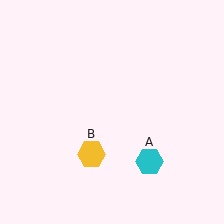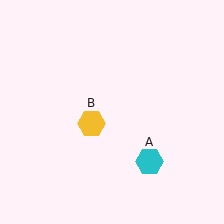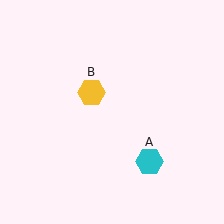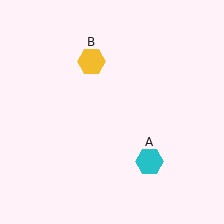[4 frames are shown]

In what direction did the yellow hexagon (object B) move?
The yellow hexagon (object B) moved up.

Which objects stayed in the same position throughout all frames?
Cyan hexagon (object A) remained stationary.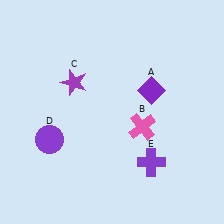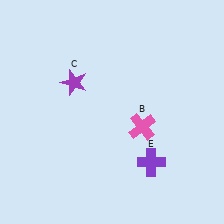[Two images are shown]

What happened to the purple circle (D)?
The purple circle (D) was removed in Image 2. It was in the bottom-left area of Image 1.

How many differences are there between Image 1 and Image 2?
There are 2 differences between the two images.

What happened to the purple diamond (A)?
The purple diamond (A) was removed in Image 2. It was in the top-right area of Image 1.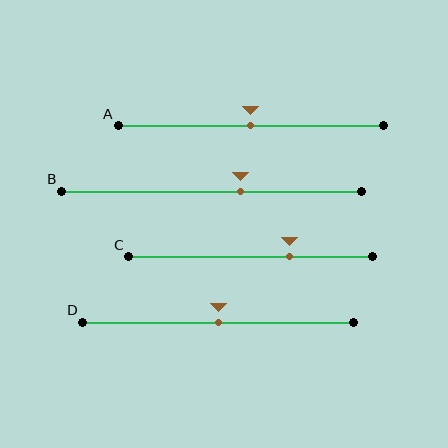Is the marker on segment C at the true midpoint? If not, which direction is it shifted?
No, the marker on segment C is shifted to the right by about 16% of the segment length.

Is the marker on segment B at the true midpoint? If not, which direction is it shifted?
No, the marker on segment B is shifted to the right by about 10% of the segment length.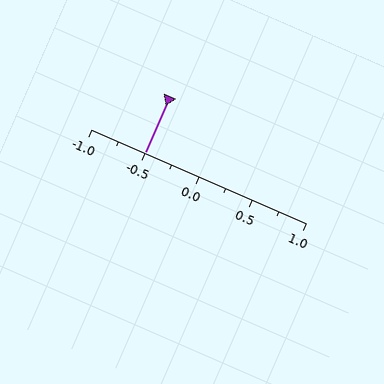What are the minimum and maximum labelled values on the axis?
The axis runs from -1.0 to 1.0.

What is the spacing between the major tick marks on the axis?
The major ticks are spaced 0.5 apart.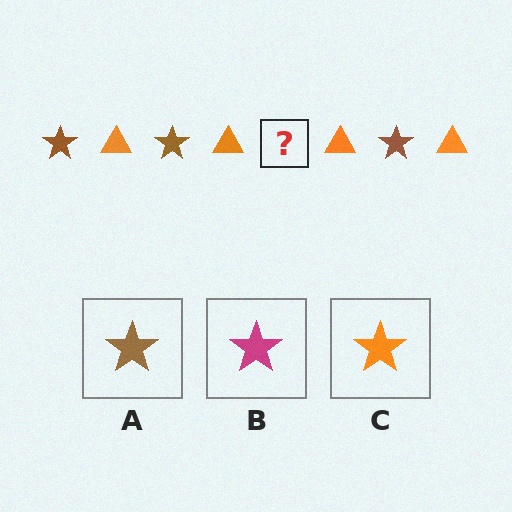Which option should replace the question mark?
Option A.